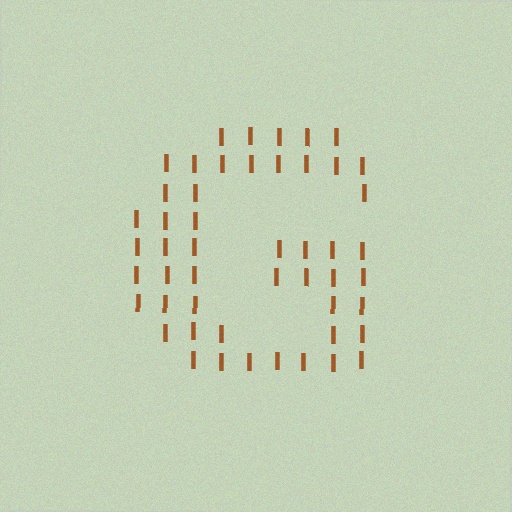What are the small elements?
The small elements are letter I's.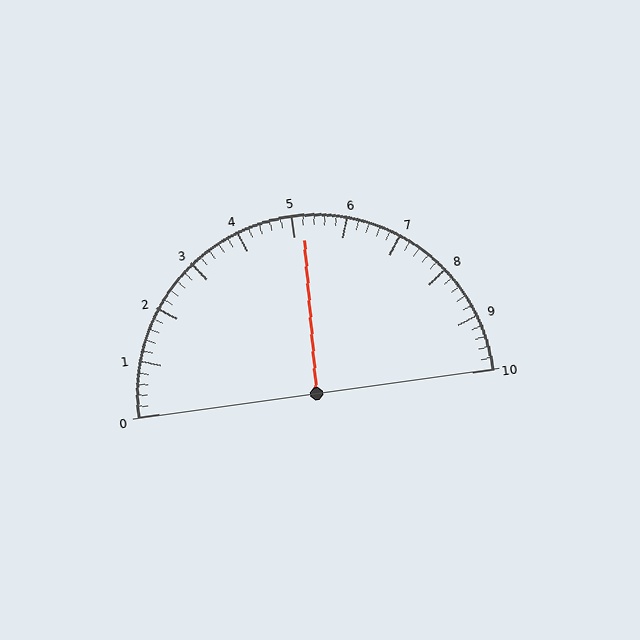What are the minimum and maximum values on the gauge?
The gauge ranges from 0 to 10.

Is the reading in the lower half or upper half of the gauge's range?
The reading is in the upper half of the range (0 to 10).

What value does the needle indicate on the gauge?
The needle indicates approximately 5.2.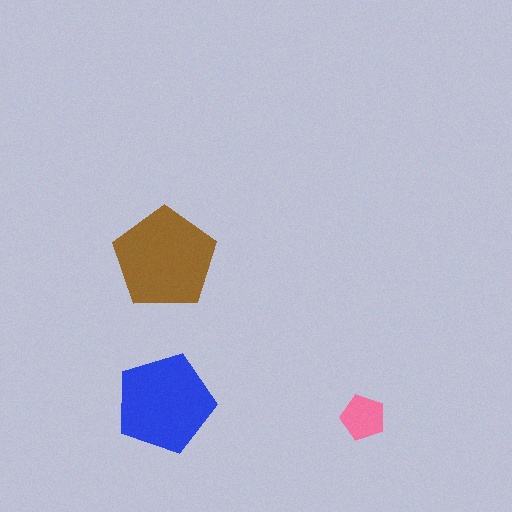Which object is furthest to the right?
The pink pentagon is rightmost.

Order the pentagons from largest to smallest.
the brown one, the blue one, the pink one.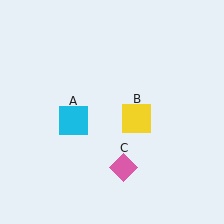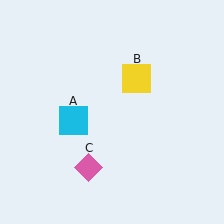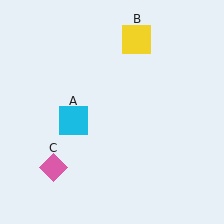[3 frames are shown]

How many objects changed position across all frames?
2 objects changed position: yellow square (object B), pink diamond (object C).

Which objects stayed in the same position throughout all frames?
Cyan square (object A) remained stationary.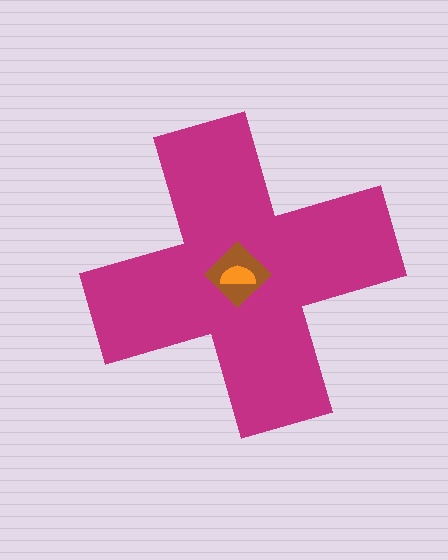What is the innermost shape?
The orange semicircle.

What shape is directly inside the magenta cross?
The brown diamond.